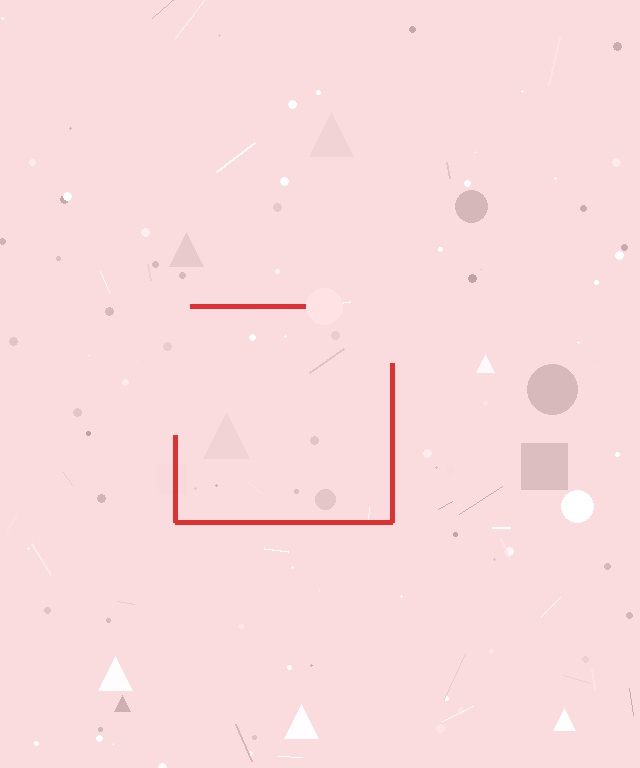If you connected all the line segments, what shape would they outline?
They would outline a square.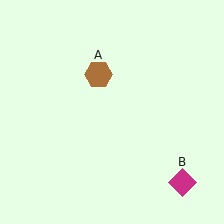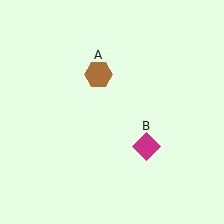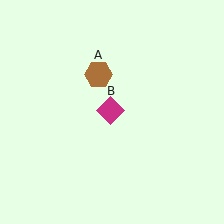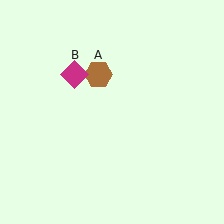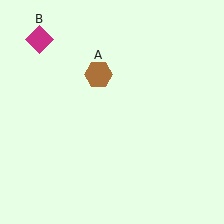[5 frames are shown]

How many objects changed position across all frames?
1 object changed position: magenta diamond (object B).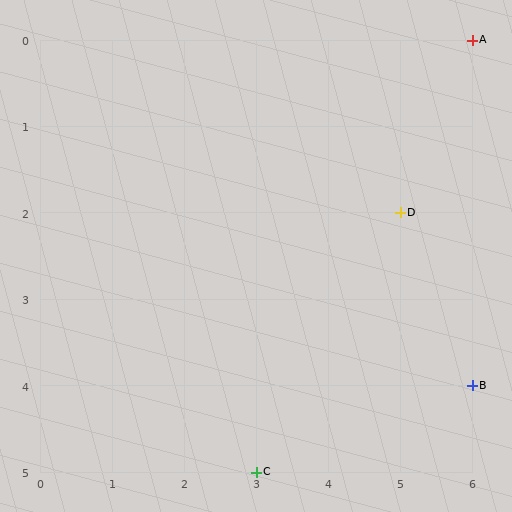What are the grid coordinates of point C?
Point C is at grid coordinates (3, 5).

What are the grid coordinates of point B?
Point B is at grid coordinates (6, 4).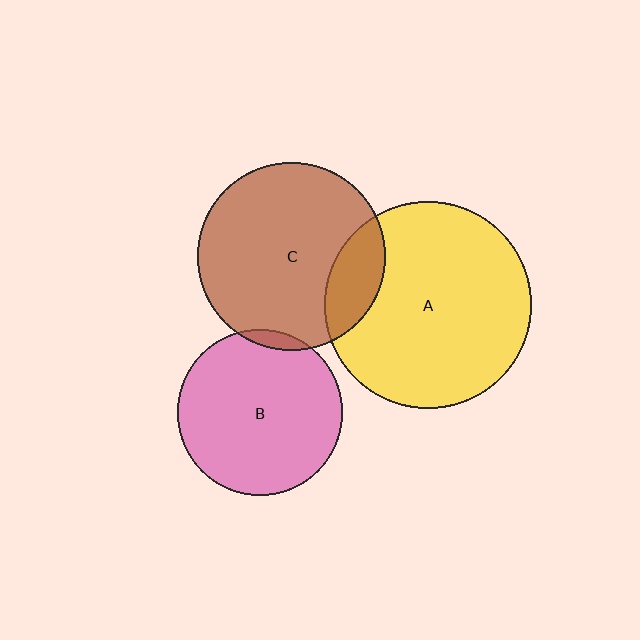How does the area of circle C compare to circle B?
Approximately 1.3 times.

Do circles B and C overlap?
Yes.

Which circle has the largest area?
Circle A (yellow).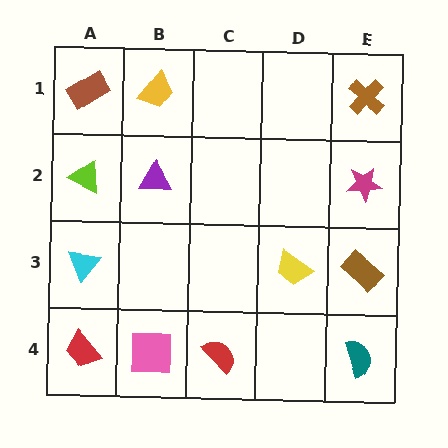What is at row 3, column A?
A cyan triangle.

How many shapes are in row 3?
3 shapes.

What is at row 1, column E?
A brown cross.